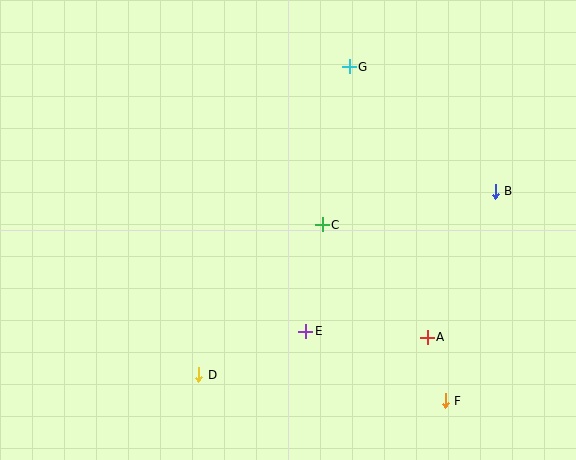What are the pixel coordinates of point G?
Point G is at (349, 67).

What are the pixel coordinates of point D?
Point D is at (199, 375).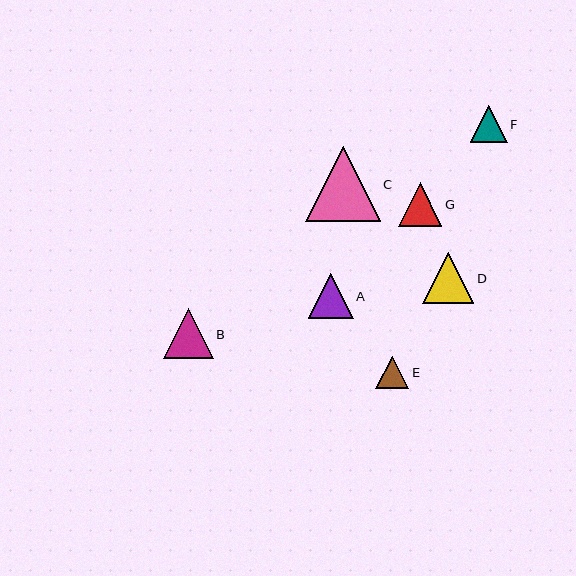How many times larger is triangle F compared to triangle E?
Triangle F is approximately 1.1 times the size of triangle E.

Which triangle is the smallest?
Triangle E is the smallest with a size of approximately 33 pixels.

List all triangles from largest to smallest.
From largest to smallest: C, D, B, A, G, F, E.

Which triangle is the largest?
Triangle C is the largest with a size of approximately 74 pixels.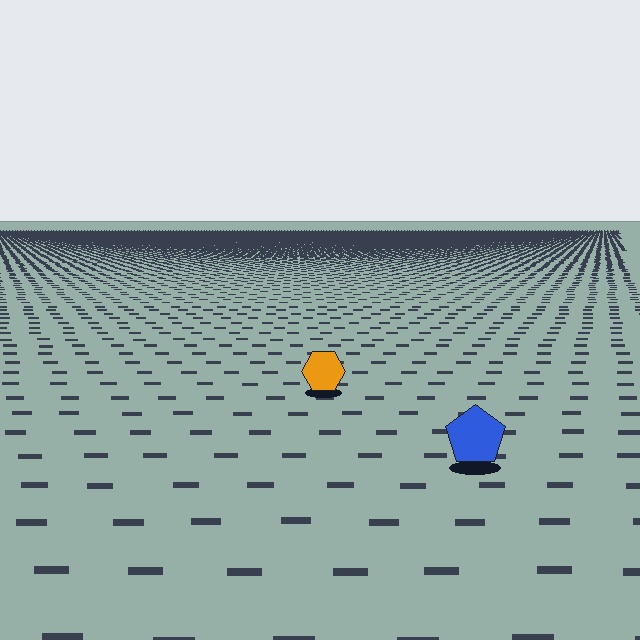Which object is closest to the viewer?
The blue pentagon is closest. The texture marks near it are larger and more spread out.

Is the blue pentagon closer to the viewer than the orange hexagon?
Yes. The blue pentagon is closer — you can tell from the texture gradient: the ground texture is coarser near it.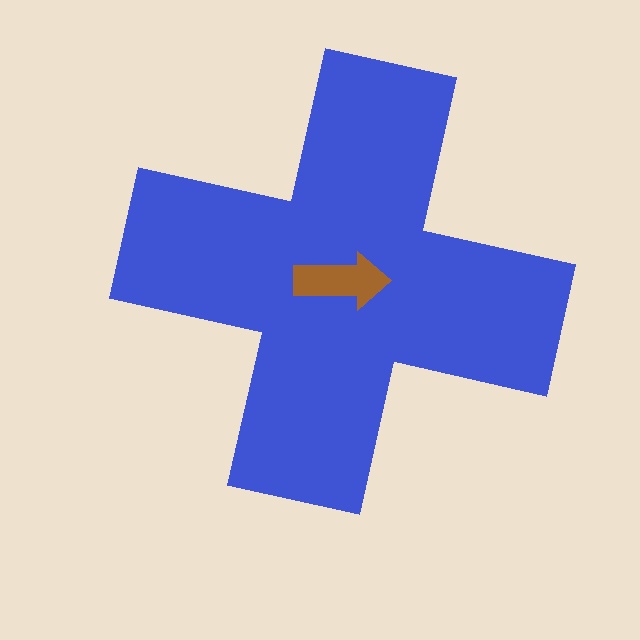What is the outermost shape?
The blue cross.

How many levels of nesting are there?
2.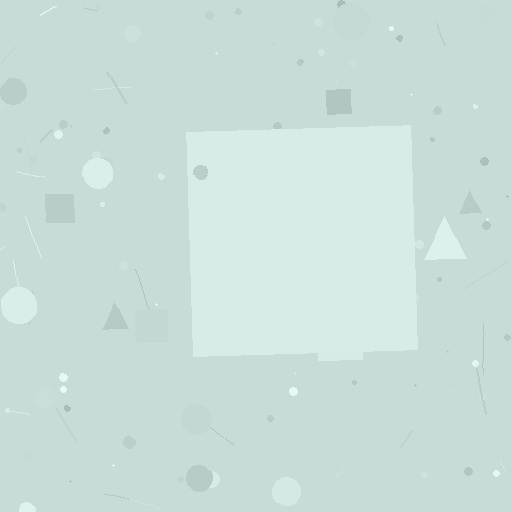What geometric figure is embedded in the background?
A square is embedded in the background.